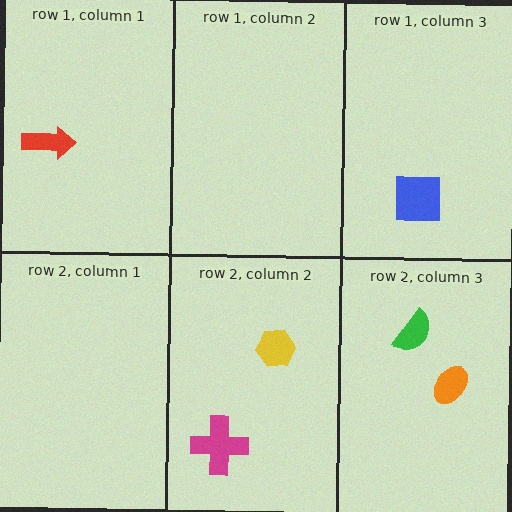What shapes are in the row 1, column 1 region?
The red arrow.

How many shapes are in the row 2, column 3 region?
2.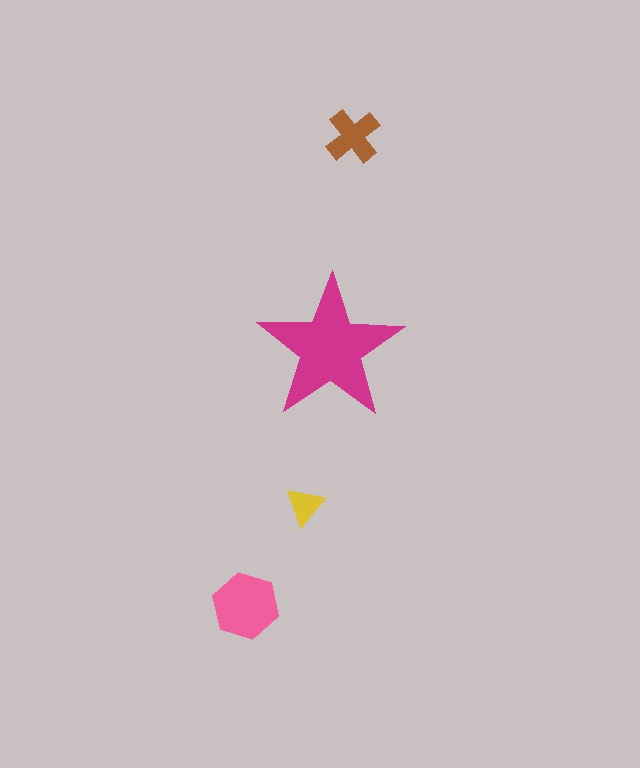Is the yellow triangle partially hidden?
No, the yellow triangle is fully visible.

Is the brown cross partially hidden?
No, the brown cross is fully visible.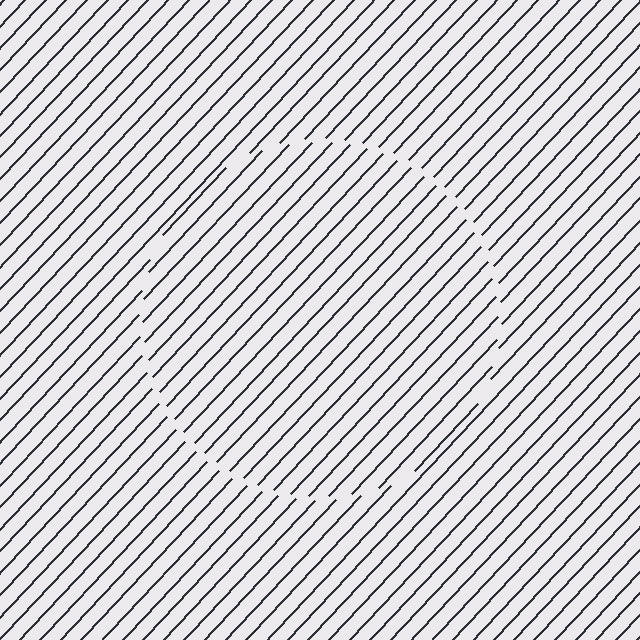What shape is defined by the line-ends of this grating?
An illusory circle. The interior of the shape contains the same grating, shifted by half a period — the contour is defined by the phase discontinuity where line-ends from the inner and outer gratings abut.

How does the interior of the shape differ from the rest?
The interior of the shape contains the same grating, shifted by half a period — the contour is defined by the phase discontinuity where line-ends from the inner and outer gratings abut.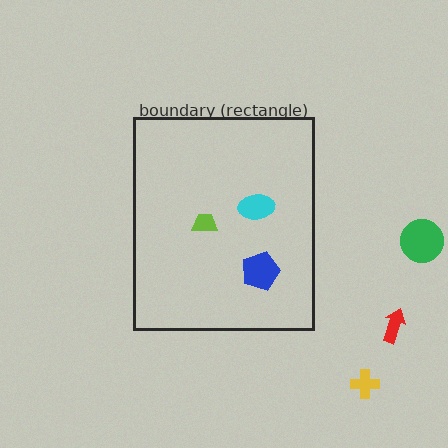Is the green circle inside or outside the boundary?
Outside.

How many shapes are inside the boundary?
3 inside, 3 outside.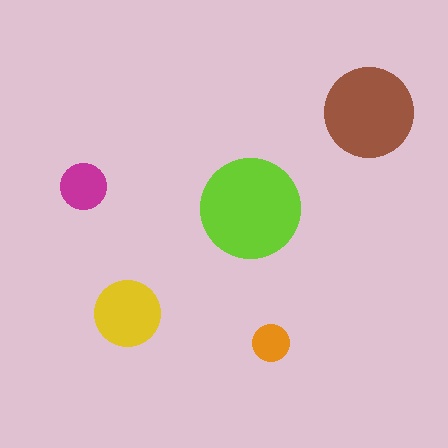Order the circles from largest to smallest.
the lime one, the brown one, the yellow one, the magenta one, the orange one.